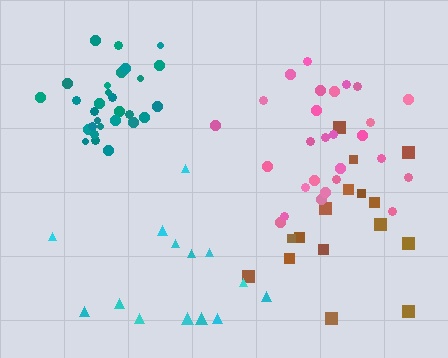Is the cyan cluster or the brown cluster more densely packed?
Cyan.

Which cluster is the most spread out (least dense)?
Brown.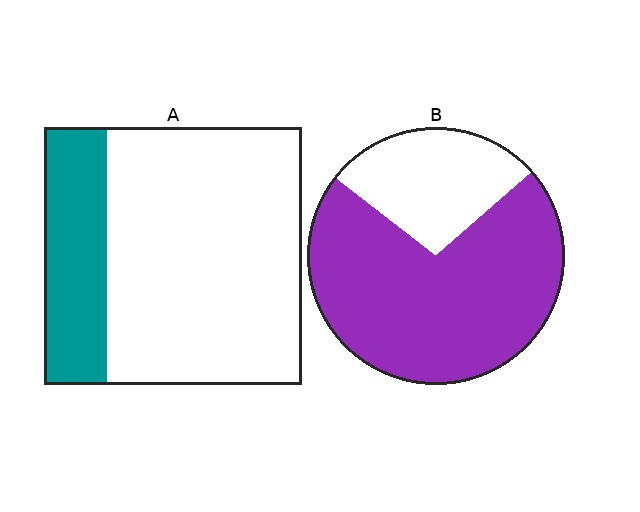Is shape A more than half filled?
No.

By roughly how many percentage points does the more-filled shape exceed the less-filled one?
By roughly 50 percentage points (B over A).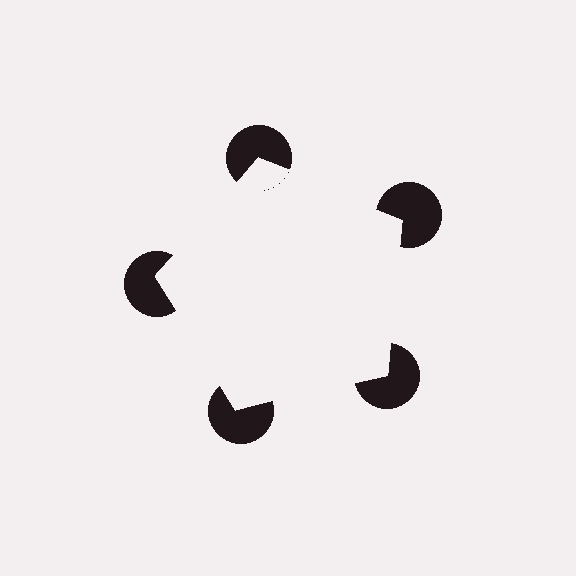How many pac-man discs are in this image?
There are 5 — one at each vertex of the illusory pentagon.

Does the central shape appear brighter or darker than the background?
It typically appears slightly brighter than the background, even though no actual brightness change is drawn.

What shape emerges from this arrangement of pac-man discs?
An illusory pentagon — its edges are inferred from the aligned wedge cuts in the pac-man discs, not physically drawn.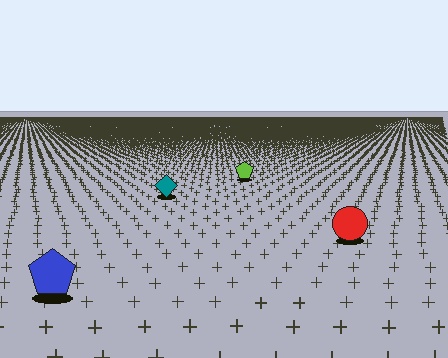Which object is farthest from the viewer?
The lime pentagon is farthest from the viewer. It appears smaller and the ground texture around it is denser.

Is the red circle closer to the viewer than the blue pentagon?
No. The blue pentagon is closer — you can tell from the texture gradient: the ground texture is coarser near it.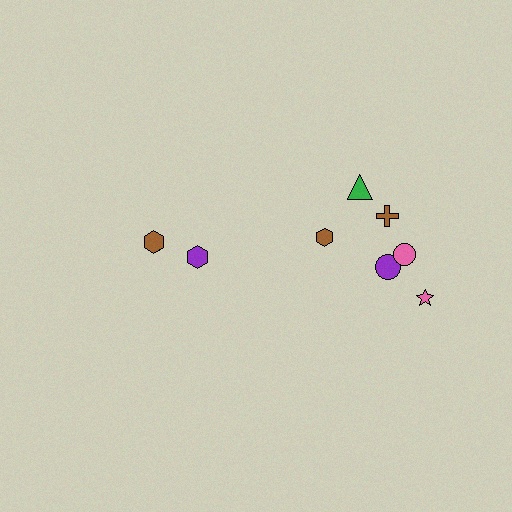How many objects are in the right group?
There are 6 objects.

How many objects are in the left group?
There are 3 objects.